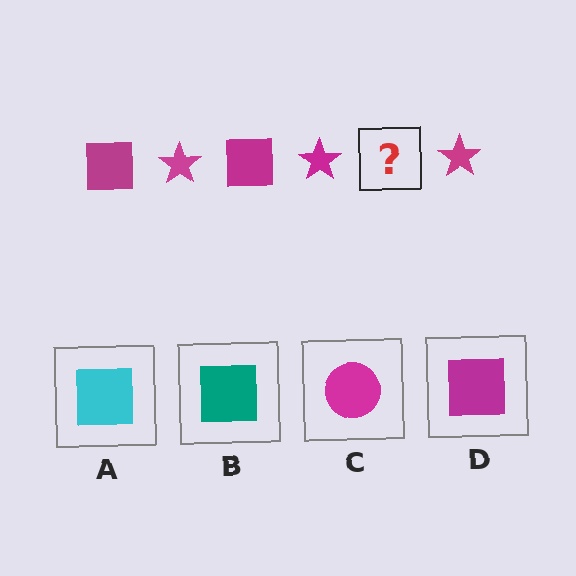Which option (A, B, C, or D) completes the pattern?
D.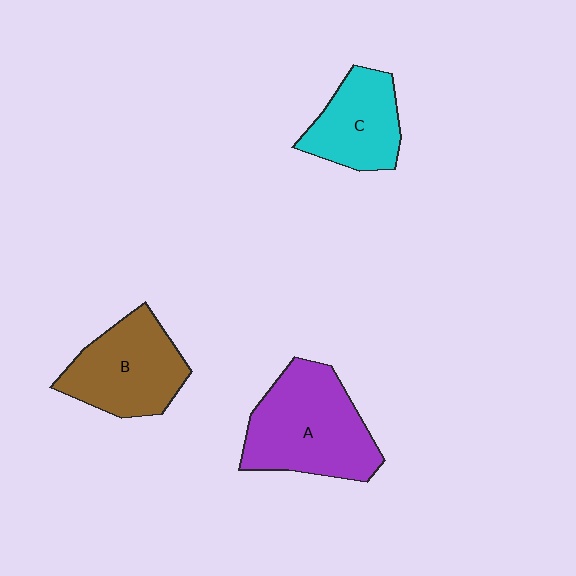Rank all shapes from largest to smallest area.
From largest to smallest: A (purple), B (brown), C (cyan).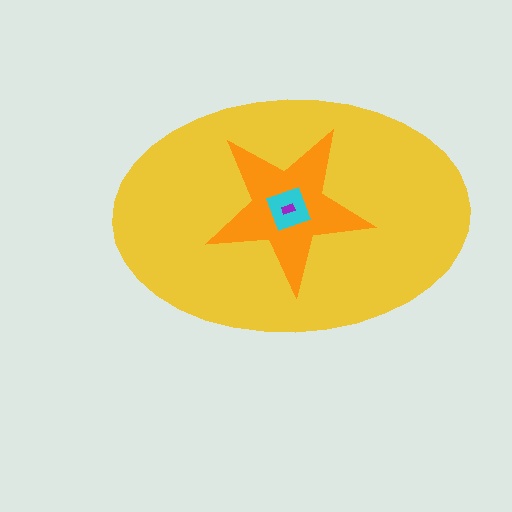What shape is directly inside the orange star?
The cyan diamond.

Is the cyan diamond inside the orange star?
Yes.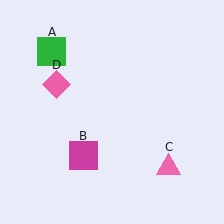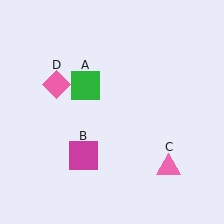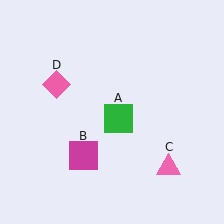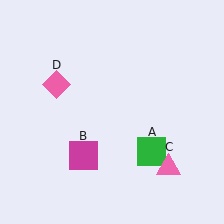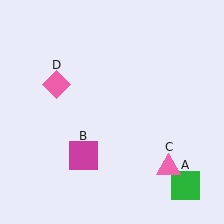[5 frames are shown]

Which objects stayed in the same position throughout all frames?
Magenta square (object B) and pink triangle (object C) and pink diamond (object D) remained stationary.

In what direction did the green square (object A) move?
The green square (object A) moved down and to the right.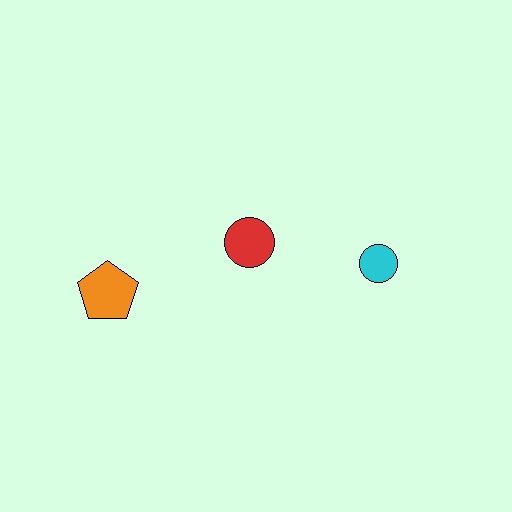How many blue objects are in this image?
There are no blue objects.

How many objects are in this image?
There are 3 objects.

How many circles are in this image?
There are 2 circles.